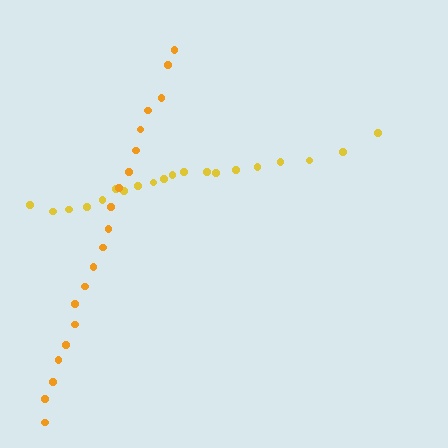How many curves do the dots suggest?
There are 2 distinct paths.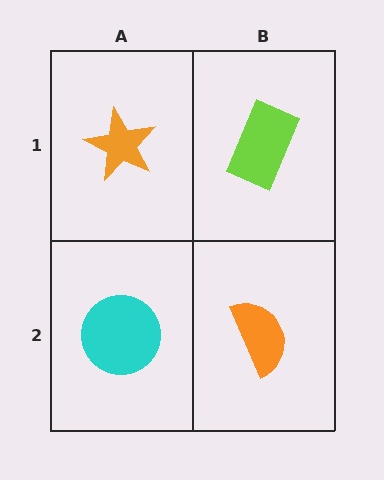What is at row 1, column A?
An orange star.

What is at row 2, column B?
An orange semicircle.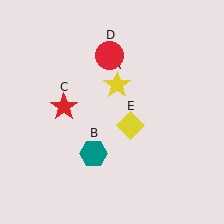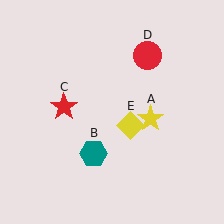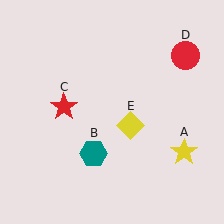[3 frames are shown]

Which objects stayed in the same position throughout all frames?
Teal hexagon (object B) and red star (object C) and yellow diamond (object E) remained stationary.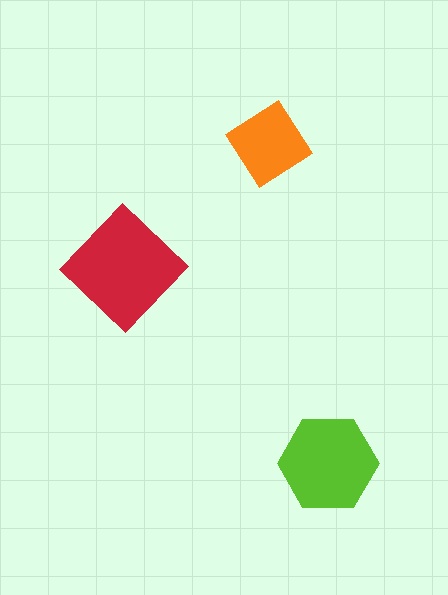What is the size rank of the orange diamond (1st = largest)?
3rd.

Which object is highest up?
The orange diamond is topmost.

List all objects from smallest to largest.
The orange diamond, the lime hexagon, the red diamond.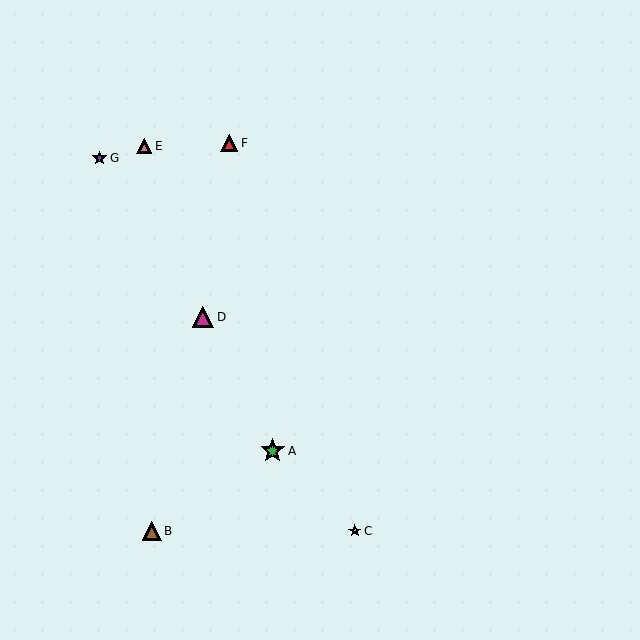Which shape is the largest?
The green star (labeled A) is the largest.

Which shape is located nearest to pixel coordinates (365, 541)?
The orange star (labeled C) at (355, 531) is nearest to that location.